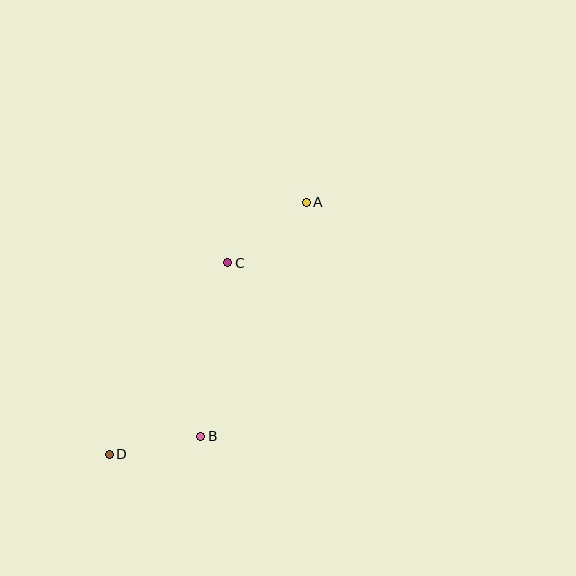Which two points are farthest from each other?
Points A and D are farthest from each other.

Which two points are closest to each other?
Points B and D are closest to each other.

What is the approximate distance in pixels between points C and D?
The distance between C and D is approximately 225 pixels.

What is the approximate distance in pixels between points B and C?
The distance between B and C is approximately 176 pixels.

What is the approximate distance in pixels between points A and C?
The distance between A and C is approximately 99 pixels.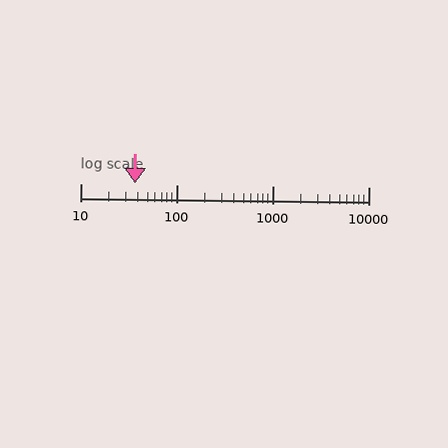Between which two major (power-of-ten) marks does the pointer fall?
The pointer is between 10 and 100.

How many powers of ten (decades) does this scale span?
The scale spans 3 decades, from 10 to 10000.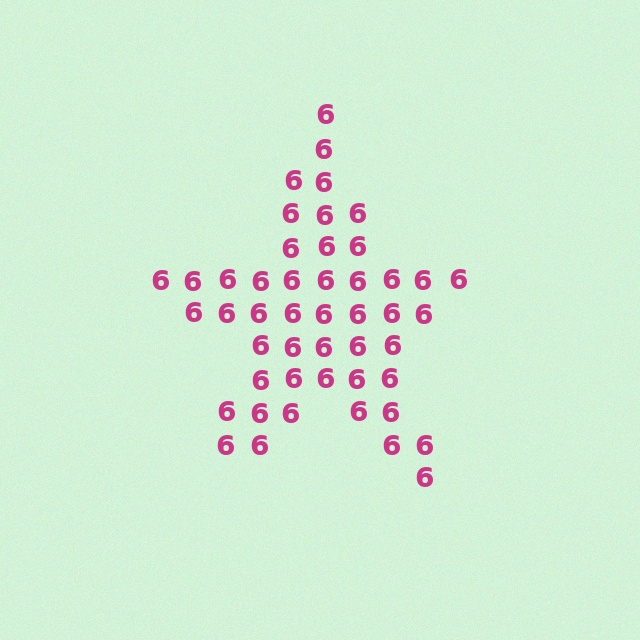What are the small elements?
The small elements are digit 6's.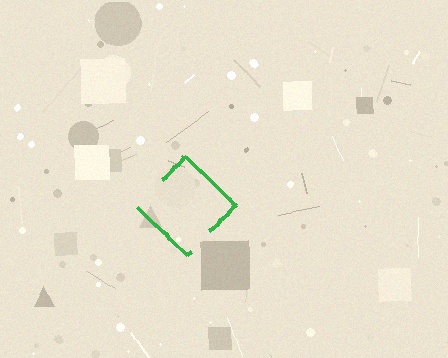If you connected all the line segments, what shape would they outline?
They would outline a diamond.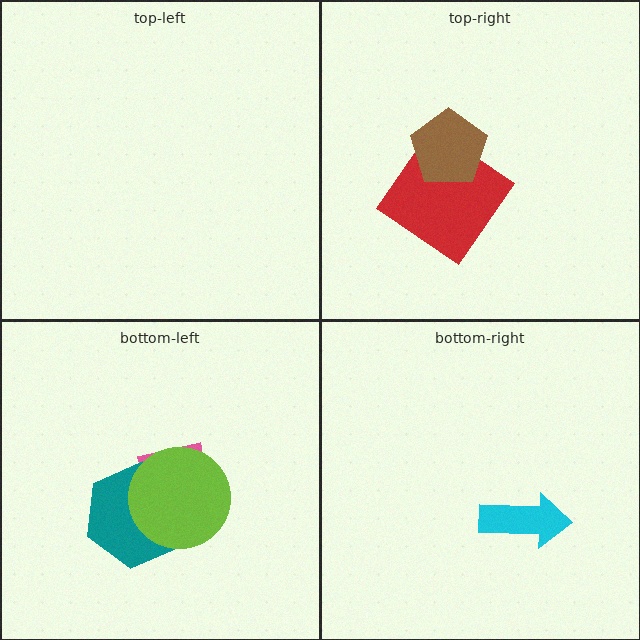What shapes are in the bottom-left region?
The pink semicircle, the teal hexagon, the lime circle.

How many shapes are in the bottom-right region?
1.